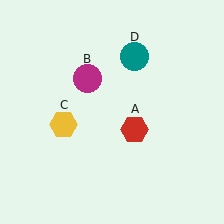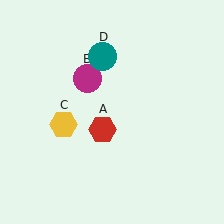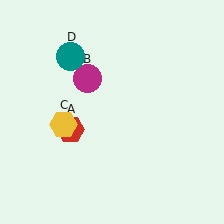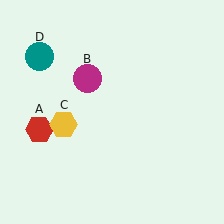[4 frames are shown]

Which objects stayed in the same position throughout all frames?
Magenta circle (object B) and yellow hexagon (object C) remained stationary.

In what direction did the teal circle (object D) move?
The teal circle (object D) moved left.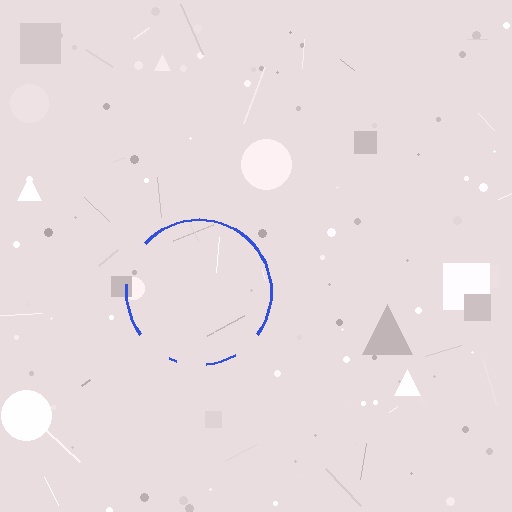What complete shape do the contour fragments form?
The contour fragments form a circle.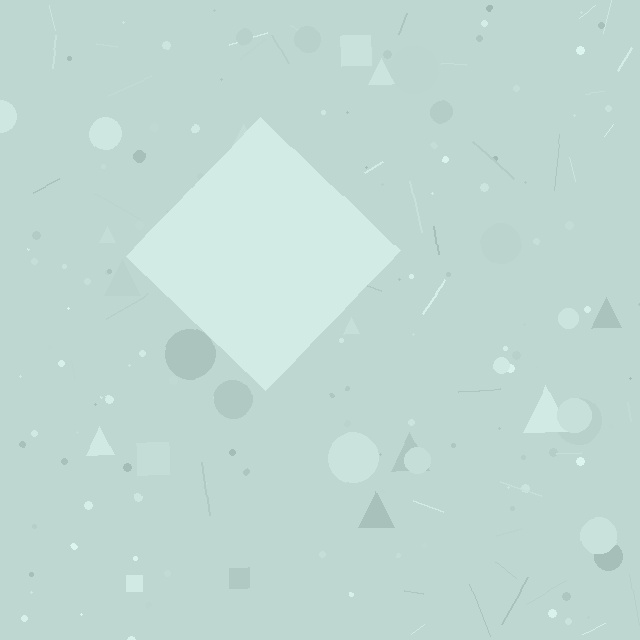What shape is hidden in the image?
A diamond is hidden in the image.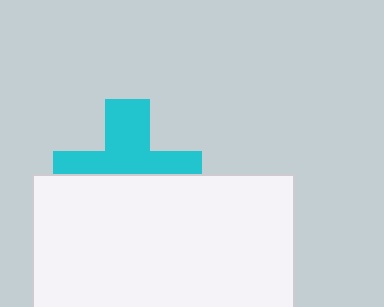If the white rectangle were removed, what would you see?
You would see the complete cyan cross.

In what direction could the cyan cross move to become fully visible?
The cyan cross could move up. That would shift it out from behind the white rectangle entirely.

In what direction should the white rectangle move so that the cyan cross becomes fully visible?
The white rectangle should move down. That is the shortest direction to clear the overlap and leave the cyan cross fully visible.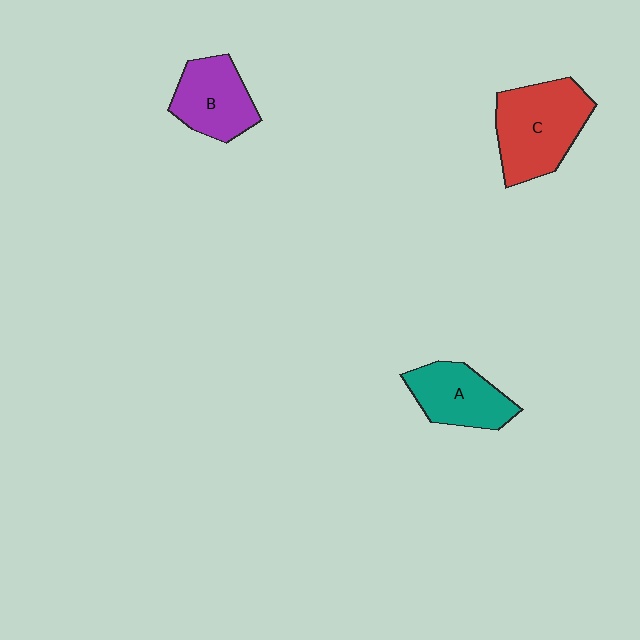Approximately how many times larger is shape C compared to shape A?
Approximately 1.4 times.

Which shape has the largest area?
Shape C (red).